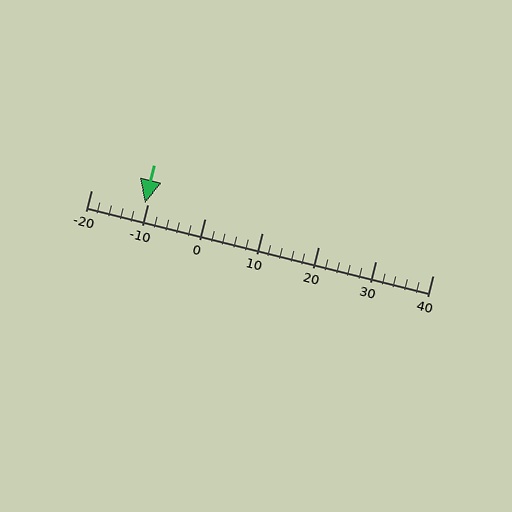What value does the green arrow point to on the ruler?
The green arrow points to approximately -11.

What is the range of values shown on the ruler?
The ruler shows values from -20 to 40.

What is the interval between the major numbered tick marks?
The major tick marks are spaced 10 units apart.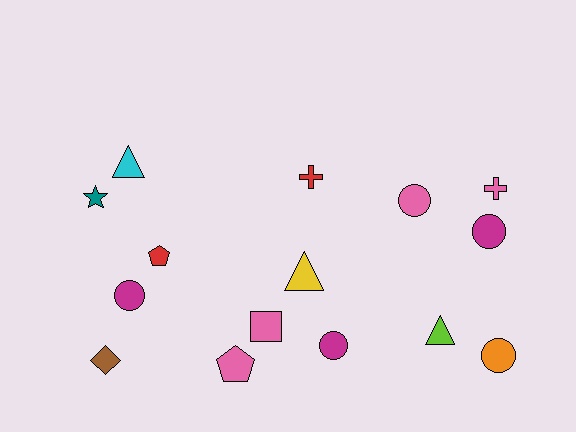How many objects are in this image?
There are 15 objects.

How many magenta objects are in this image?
There are 3 magenta objects.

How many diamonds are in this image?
There is 1 diamond.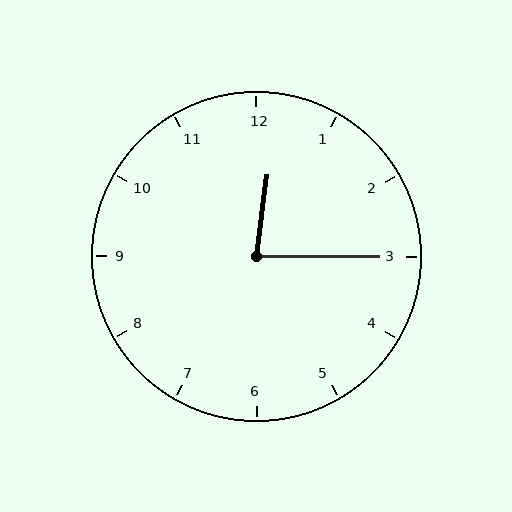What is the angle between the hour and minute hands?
Approximately 82 degrees.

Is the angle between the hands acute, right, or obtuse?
It is acute.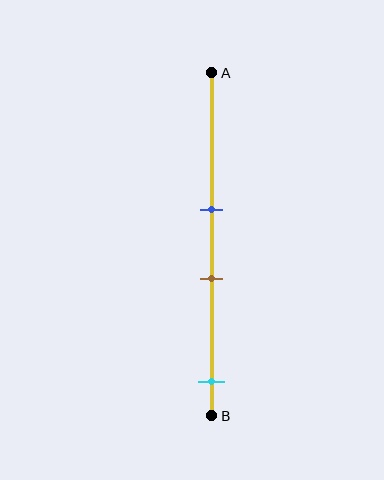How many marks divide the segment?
There are 3 marks dividing the segment.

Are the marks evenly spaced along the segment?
No, the marks are not evenly spaced.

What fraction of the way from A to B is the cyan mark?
The cyan mark is approximately 90% (0.9) of the way from A to B.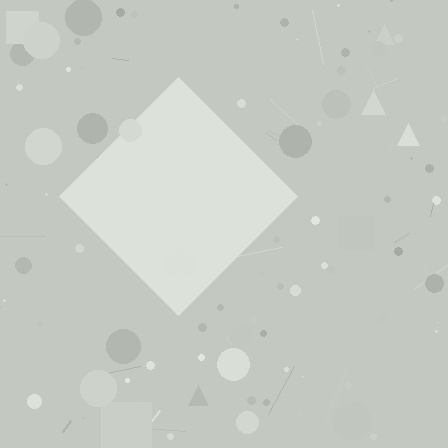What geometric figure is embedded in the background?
A diamond is embedded in the background.